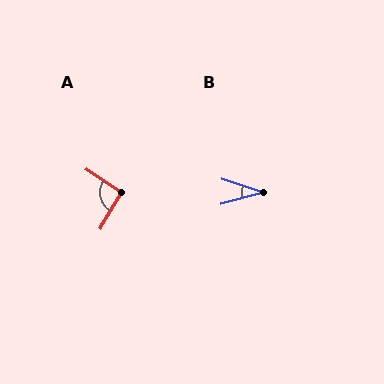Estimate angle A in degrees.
Approximately 94 degrees.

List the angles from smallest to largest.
B (33°), A (94°).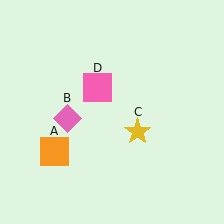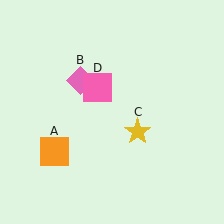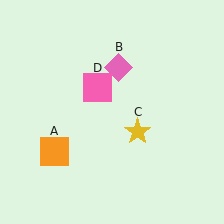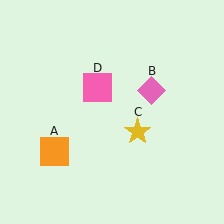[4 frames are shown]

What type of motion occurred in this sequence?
The pink diamond (object B) rotated clockwise around the center of the scene.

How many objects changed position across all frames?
1 object changed position: pink diamond (object B).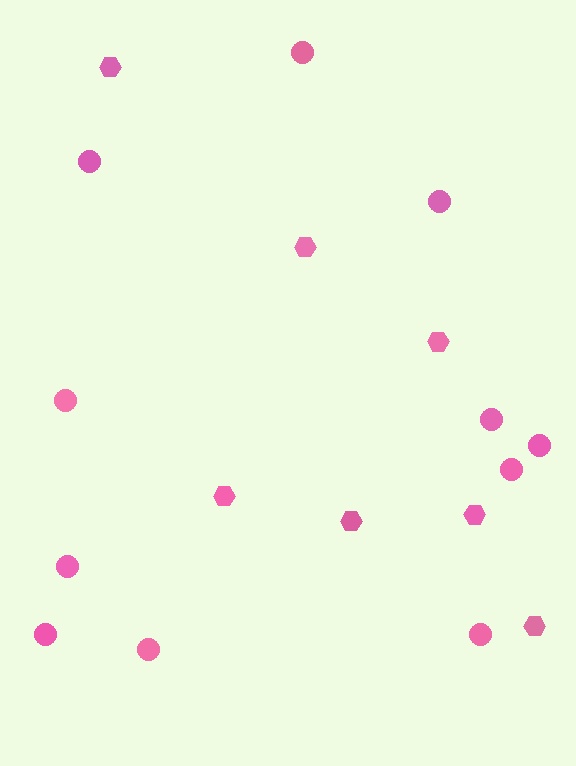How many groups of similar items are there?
There are 2 groups: one group of hexagons (7) and one group of circles (11).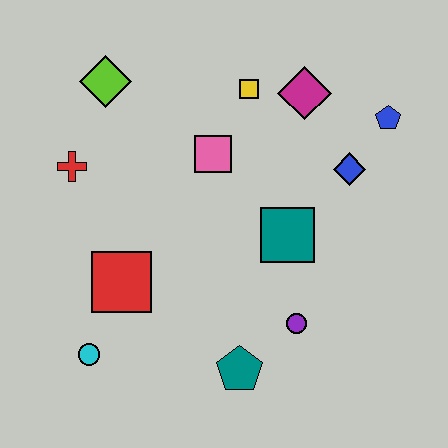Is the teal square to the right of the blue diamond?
No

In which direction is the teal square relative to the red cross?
The teal square is to the right of the red cross.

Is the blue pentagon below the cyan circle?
No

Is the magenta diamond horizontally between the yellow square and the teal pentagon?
No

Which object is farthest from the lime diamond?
The teal pentagon is farthest from the lime diamond.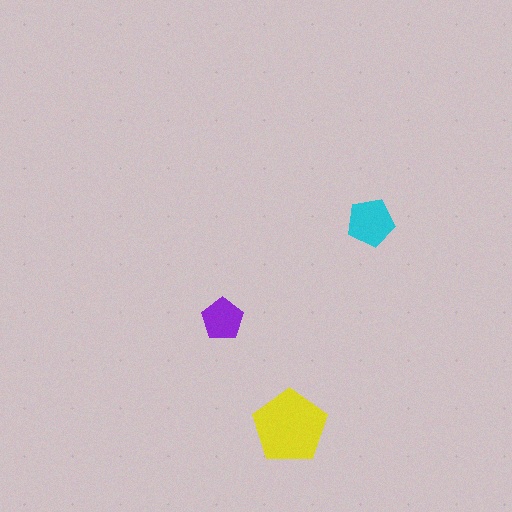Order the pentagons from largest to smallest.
the yellow one, the cyan one, the purple one.